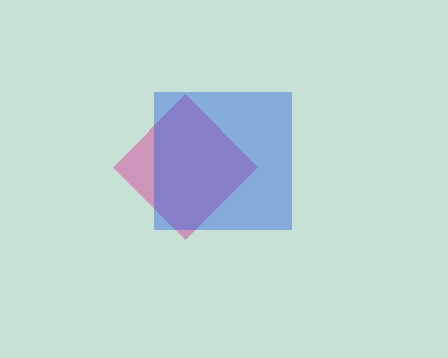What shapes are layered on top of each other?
The layered shapes are: a magenta diamond, a blue square.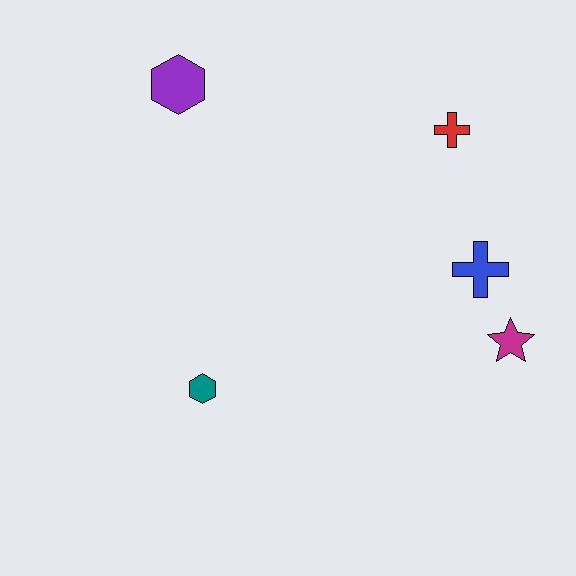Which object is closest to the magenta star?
The blue cross is closest to the magenta star.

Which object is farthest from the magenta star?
The purple hexagon is farthest from the magenta star.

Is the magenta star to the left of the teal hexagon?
No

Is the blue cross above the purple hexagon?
No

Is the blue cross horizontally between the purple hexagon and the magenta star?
Yes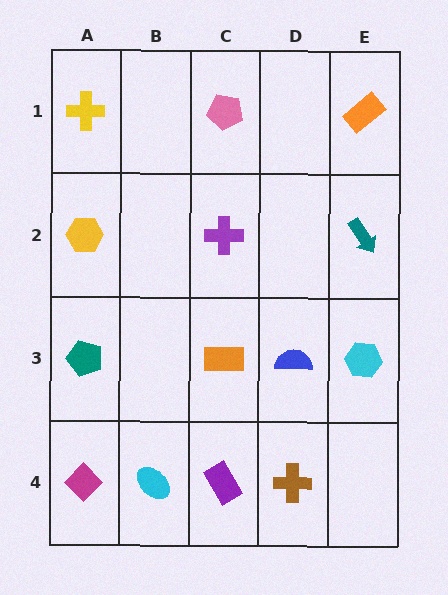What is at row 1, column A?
A yellow cross.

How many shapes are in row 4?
4 shapes.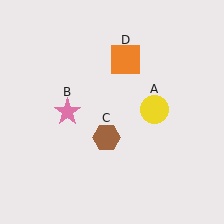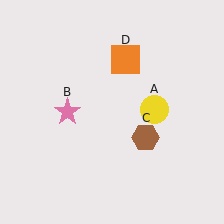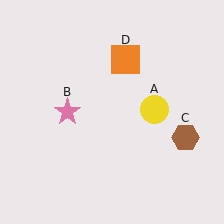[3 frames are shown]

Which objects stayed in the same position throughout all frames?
Yellow circle (object A) and pink star (object B) and orange square (object D) remained stationary.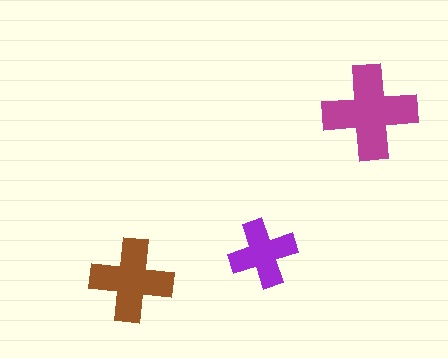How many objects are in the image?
There are 3 objects in the image.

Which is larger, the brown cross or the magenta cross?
The magenta one.